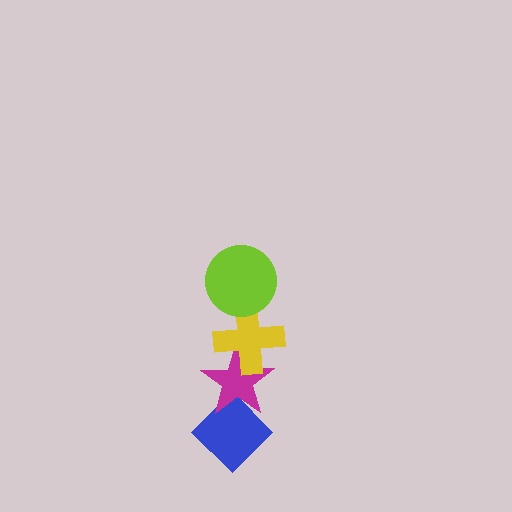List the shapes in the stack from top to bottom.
From top to bottom: the lime circle, the yellow cross, the magenta star, the blue diamond.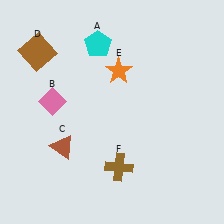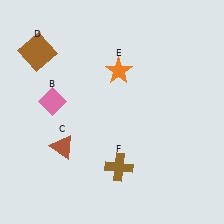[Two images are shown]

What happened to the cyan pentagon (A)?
The cyan pentagon (A) was removed in Image 2. It was in the top-left area of Image 1.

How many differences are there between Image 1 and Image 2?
There is 1 difference between the two images.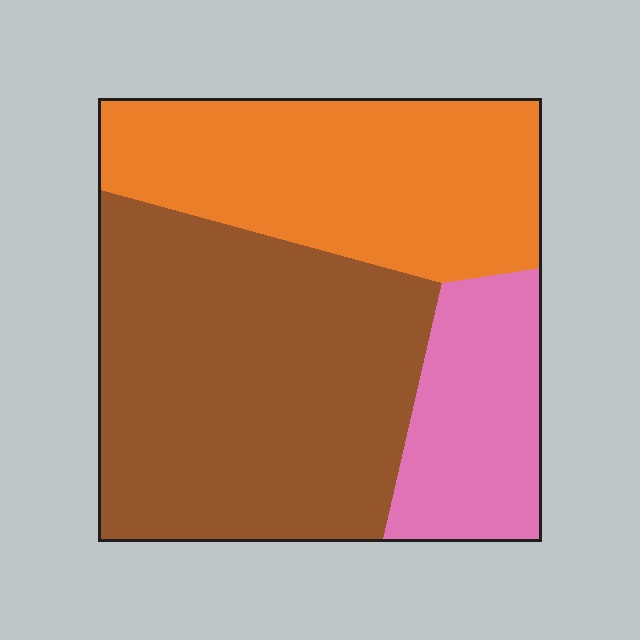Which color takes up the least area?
Pink, at roughly 15%.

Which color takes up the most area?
Brown, at roughly 50%.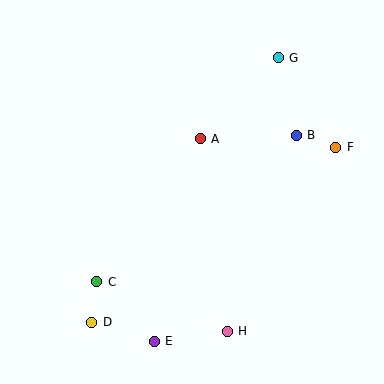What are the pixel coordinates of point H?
Point H is at (227, 331).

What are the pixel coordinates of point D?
Point D is at (92, 322).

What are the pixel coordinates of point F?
Point F is at (336, 147).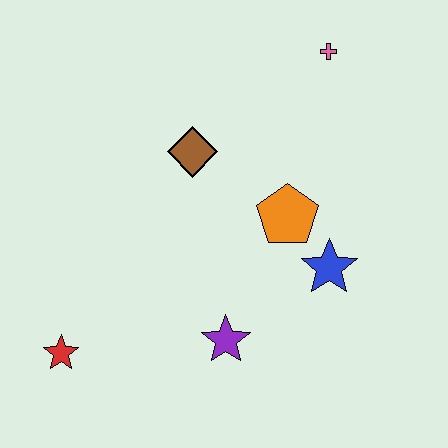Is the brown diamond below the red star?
No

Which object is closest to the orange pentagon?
The blue star is closest to the orange pentagon.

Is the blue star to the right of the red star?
Yes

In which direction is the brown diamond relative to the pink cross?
The brown diamond is to the left of the pink cross.